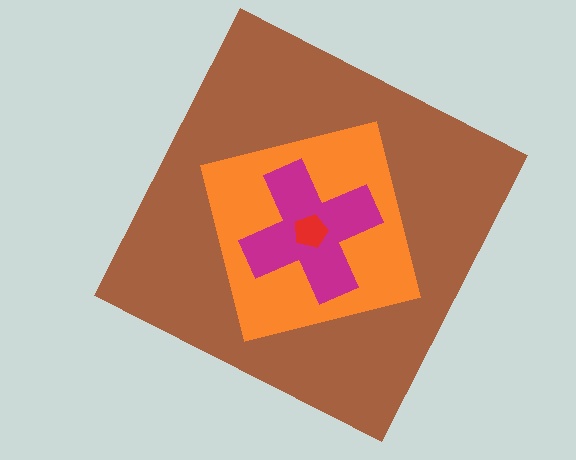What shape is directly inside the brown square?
The orange square.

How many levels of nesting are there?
4.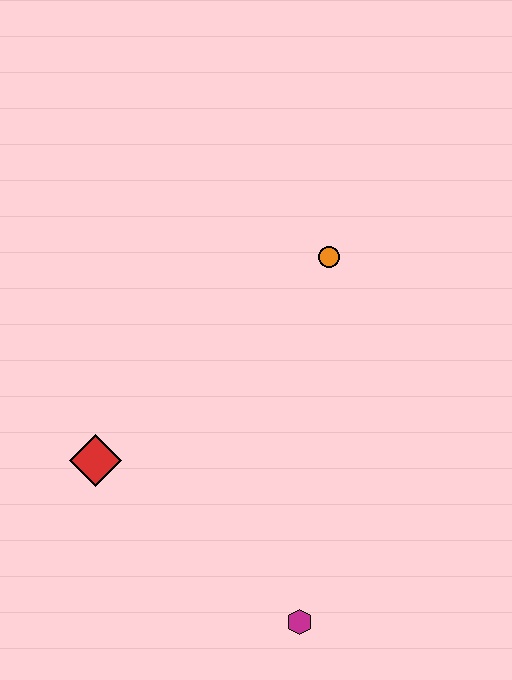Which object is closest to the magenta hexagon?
The red diamond is closest to the magenta hexagon.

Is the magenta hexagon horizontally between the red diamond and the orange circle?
Yes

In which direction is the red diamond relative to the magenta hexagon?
The red diamond is to the left of the magenta hexagon.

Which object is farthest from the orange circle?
The magenta hexagon is farthest from the orange circle.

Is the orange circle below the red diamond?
No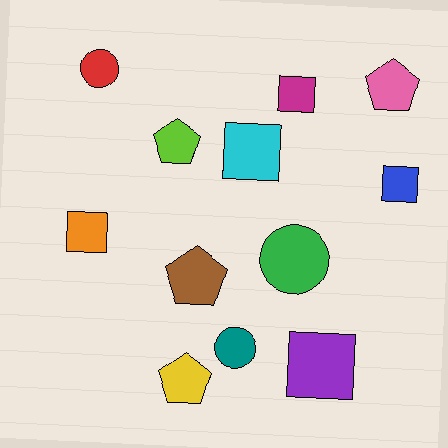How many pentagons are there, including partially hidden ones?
There are 4 pentagons.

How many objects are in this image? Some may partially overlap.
There are 12 objects.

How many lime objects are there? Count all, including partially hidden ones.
There is 1 lime object.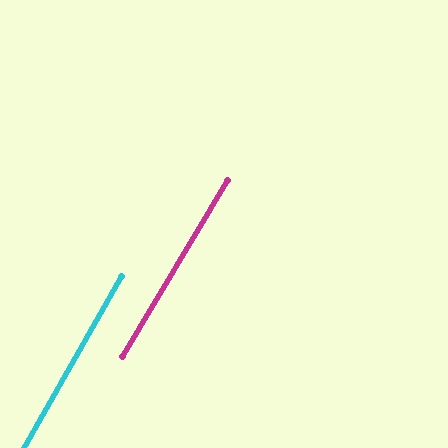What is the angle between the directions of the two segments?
Approximately 1 degree.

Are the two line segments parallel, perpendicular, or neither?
Parallel — their directions differ by only 1.2°.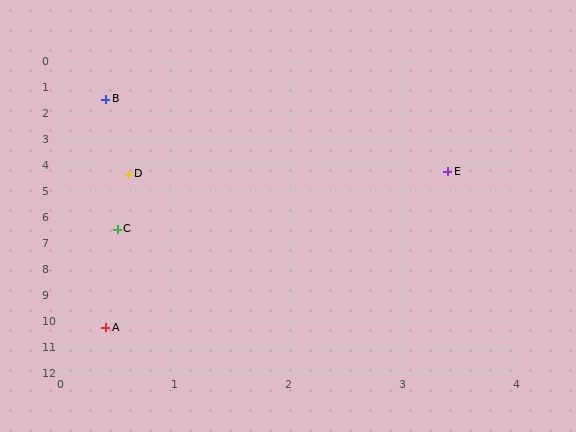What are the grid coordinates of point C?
Point C is at approximately (0.5, 6.5).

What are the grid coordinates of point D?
Point D is at approximately (0.6, 4.4).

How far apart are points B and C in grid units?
Points B and C are about 5.0 grid units apart.